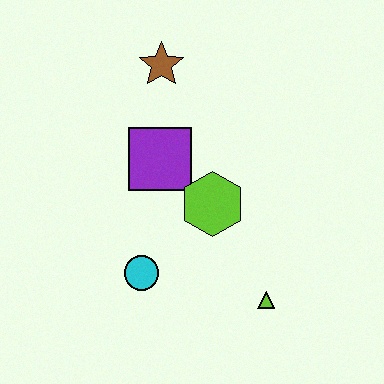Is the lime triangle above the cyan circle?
No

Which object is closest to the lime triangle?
The lime hexagon is closest to the lime triangle.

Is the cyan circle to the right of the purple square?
No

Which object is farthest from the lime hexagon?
The brown star is farthest from the lime hexagon.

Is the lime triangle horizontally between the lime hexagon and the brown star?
No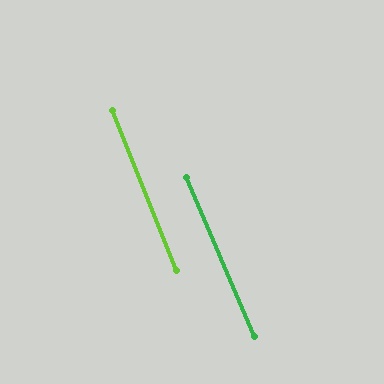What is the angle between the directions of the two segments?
Approximately 1 degree.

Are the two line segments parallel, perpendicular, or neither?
Parallel — their directions differ by only 1.1°.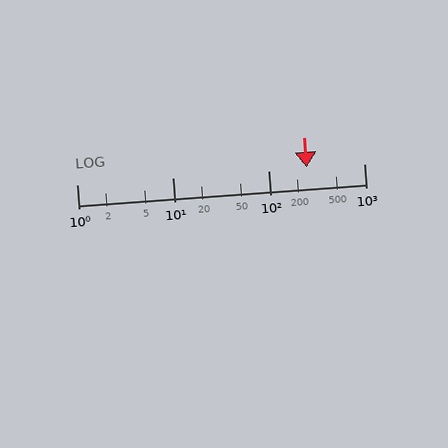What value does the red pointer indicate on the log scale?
The pointer indicates approximately 250.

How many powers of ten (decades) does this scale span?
The scale spans 3 decades, from 1 to 1000.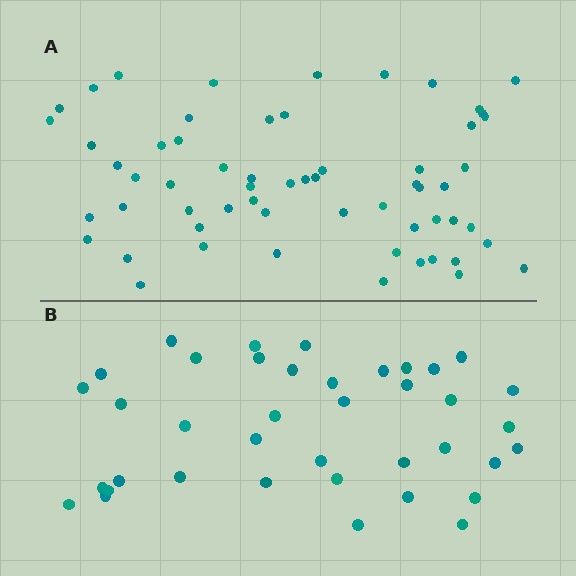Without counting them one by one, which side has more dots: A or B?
Region A (the top region) has more dots.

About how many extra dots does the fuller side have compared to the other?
Region A has approximately 20 more dots than region B.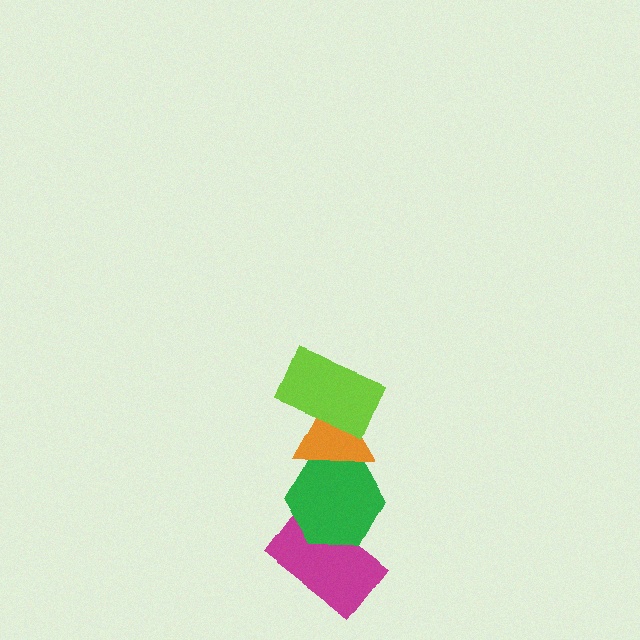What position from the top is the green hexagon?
The green hexagon is 3rd from the top.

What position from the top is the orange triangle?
The orange triangle is 2nd from the top.